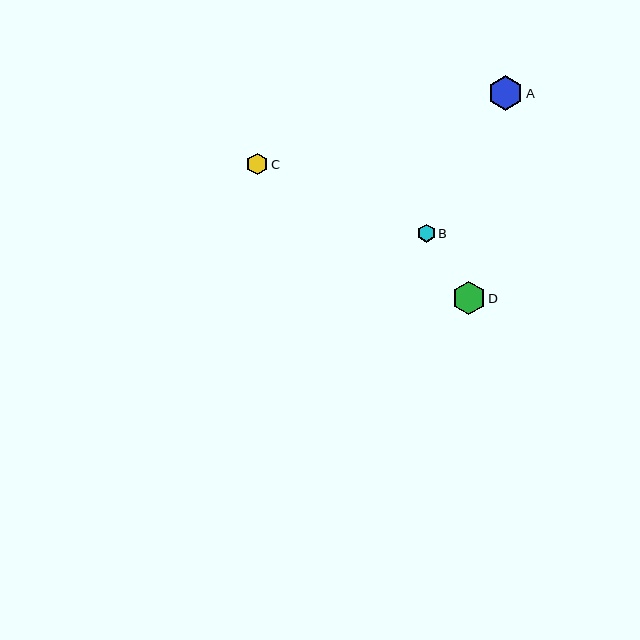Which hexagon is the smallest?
Hexagon B is the smallest with a size of approximately 18 pixels.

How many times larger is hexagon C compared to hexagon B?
Hexagon C is approximately 1.2 times the size of hexagon B.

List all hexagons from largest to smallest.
From largest to smallest: A, D, C, B.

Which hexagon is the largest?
Hexagon A is the largest with a size of approximately 35 pixels.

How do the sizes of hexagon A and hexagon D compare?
Hexagon A and hexagon D are approximately the same size.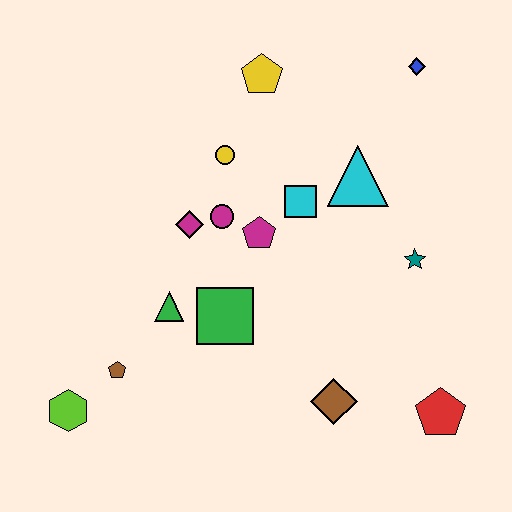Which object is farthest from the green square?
The blue diamond is farthest from the green square.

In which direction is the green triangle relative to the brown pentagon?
The green triangle is above the brown pentagon.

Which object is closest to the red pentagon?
The brown diamond is closest to the red pentagon.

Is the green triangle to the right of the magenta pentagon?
No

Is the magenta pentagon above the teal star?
Yes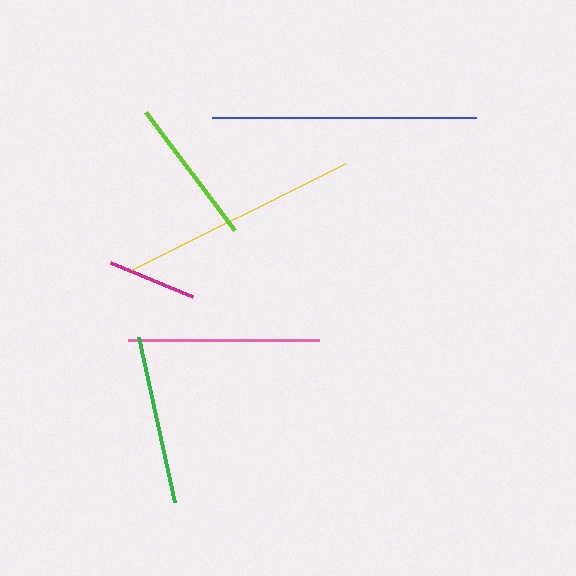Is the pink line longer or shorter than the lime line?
The pink line is longer than the lime line.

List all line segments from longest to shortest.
From longest to shortest: blue, yellow, pink, green, lime, magenta.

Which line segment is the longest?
The blue line is the longest at approximately 264 pixels.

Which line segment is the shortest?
The magenta line is the shortest at approximately 88 pixels.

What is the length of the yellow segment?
The yellow segment is approximately 237 pixels long.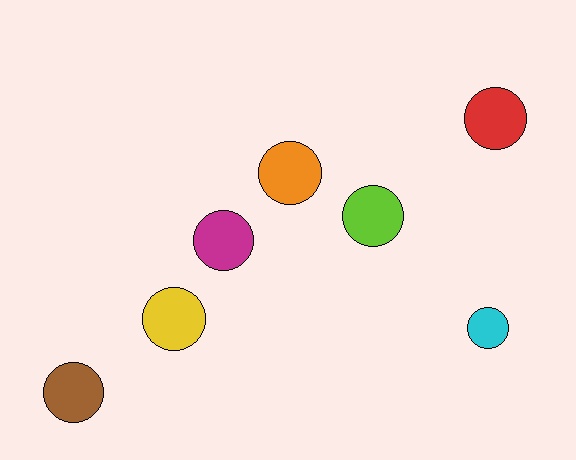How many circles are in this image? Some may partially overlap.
There are 7 circles.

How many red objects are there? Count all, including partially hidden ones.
There is 1 red object.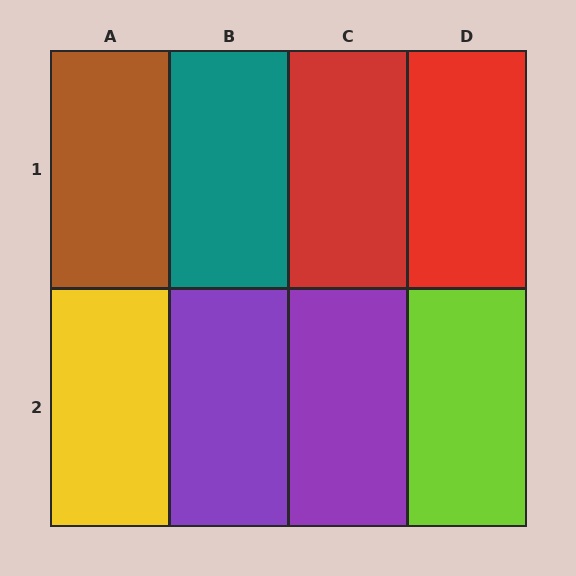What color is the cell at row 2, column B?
Purple.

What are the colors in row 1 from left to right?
Brown, teal, red, red.